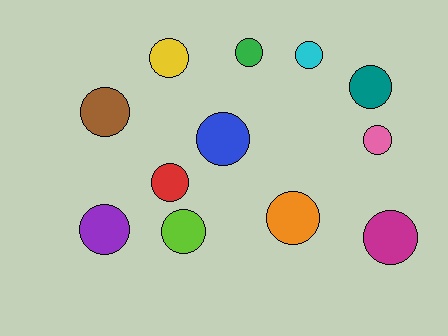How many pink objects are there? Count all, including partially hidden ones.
There is 1 pink object.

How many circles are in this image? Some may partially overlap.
There are 12 circles.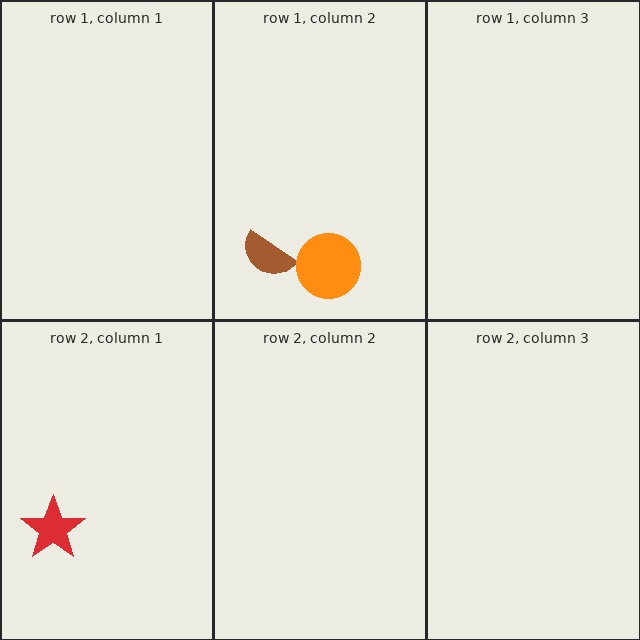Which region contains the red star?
The row 2, column 1 region.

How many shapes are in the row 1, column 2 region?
2.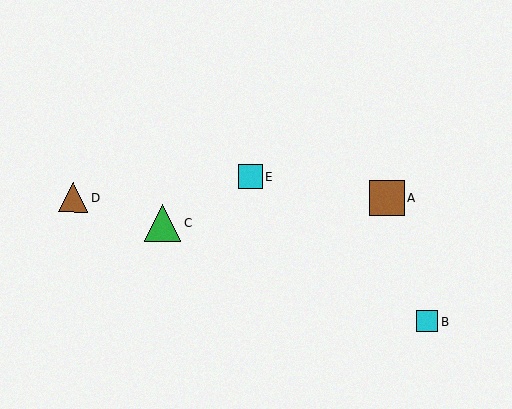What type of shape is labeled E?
Shape E is a cyan square.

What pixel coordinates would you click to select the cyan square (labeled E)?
Click at (250, 177) to select the cyan square E.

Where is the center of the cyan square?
The center of the cyan square is at (427, 321).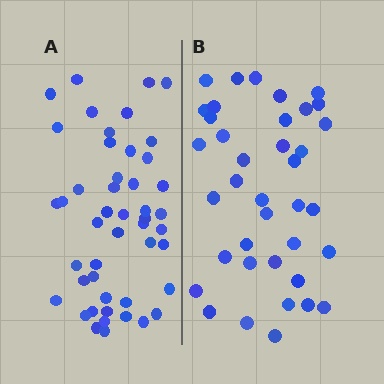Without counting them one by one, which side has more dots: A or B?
Region A (the left region) has more dots.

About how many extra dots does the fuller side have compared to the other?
Region A has roughly 8 or so more dots than region B.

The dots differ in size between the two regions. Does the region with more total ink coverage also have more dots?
No. Region B has more total ink coverage because its dots are larger, but region A actually contains more individual dots. Total area can be misleading — the number of items is what matters here.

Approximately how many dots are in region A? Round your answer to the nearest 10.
About 50 dots. (The exact count is 47, which rounds to 50.)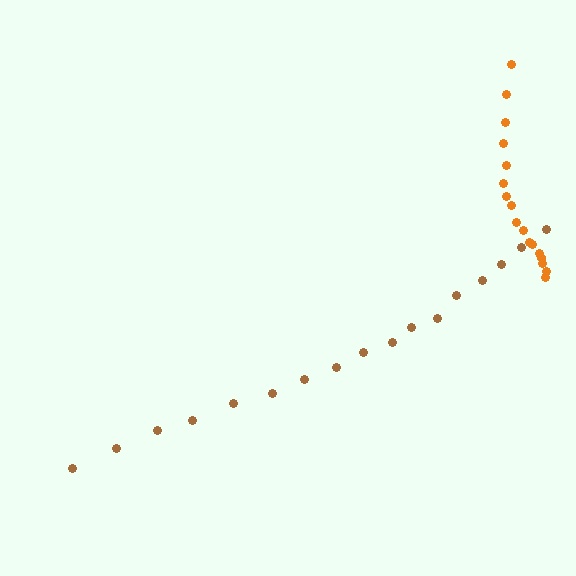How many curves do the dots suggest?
There are 2 distinct paths.